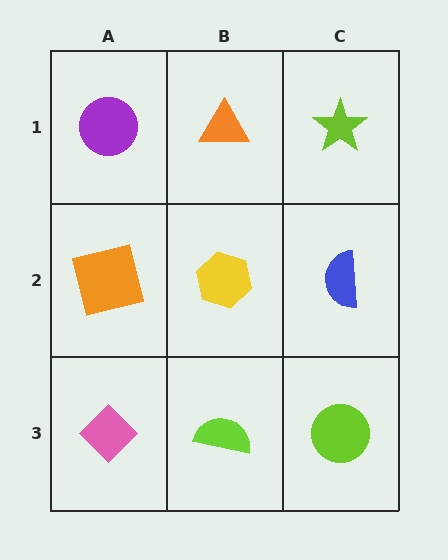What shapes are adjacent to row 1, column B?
A yellow hexagon (row 2, column B), a purple circle (row 1, column A), a lime star (row 1, column C).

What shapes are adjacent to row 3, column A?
An orange square (row 2, column A), a lime semicircle (row 3, column B).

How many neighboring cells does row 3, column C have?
2.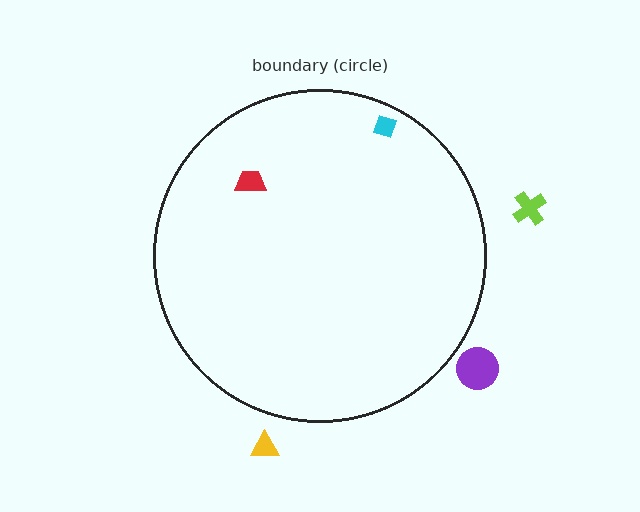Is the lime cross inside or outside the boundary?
Outside.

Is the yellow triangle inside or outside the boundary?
Outside.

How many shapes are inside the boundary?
2 inside, 3 outside.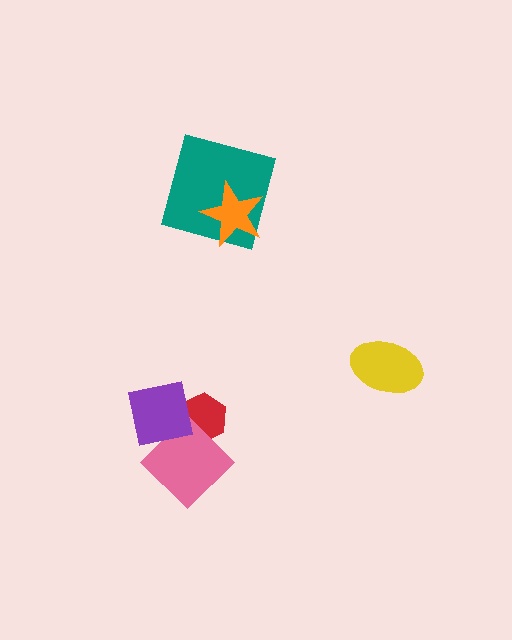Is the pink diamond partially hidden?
Yes, it is partially covered by another shape.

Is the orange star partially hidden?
No, no other shape covers it.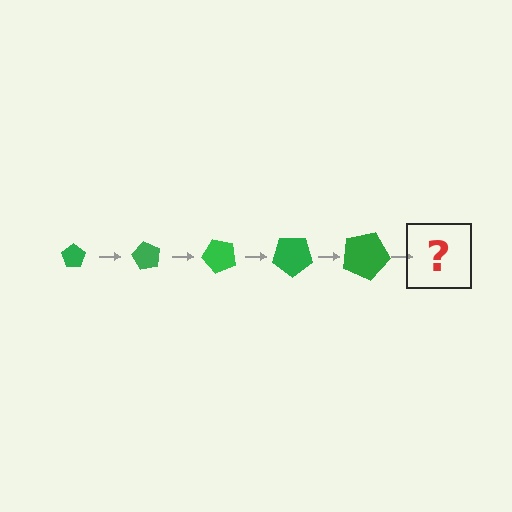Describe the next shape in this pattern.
It should be a pentagon, larger than the previous one and rotated 300 degrees from the start.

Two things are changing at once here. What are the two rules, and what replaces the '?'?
The two rules are that the pentagon grows larger each step and it rotates 60 degrees each step. The '?' should be a pentagon, larger than the previous one and rotated 300 degrees from the start.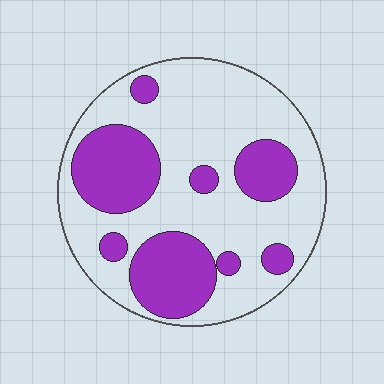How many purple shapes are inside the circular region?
8.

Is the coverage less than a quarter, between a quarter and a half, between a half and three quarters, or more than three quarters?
Between a quarter and a half.